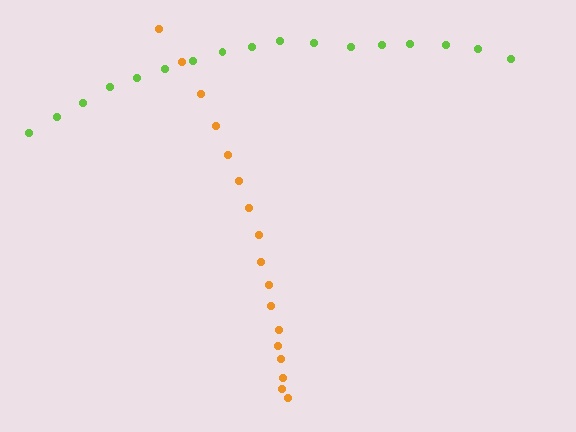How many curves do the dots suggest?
There are 2 distinct paths.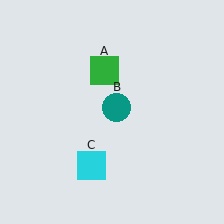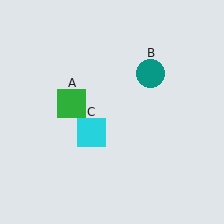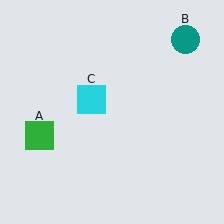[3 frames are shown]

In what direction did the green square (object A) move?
The green square (object A) moved down and to the left.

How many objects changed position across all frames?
3 objects changed position: green square (object A), teal circle (object B), cyan square (object C).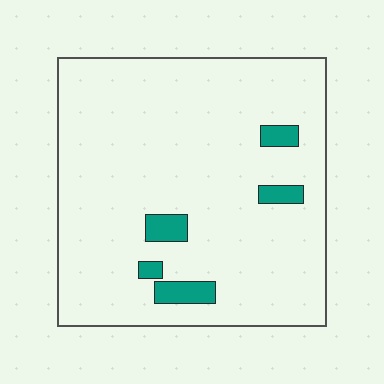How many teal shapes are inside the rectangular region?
5.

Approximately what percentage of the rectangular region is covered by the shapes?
Approximately 5%.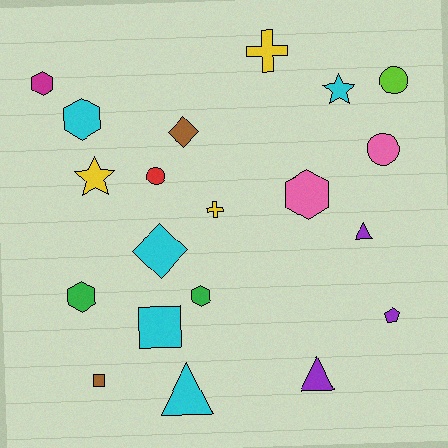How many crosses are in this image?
There are 2 crosses.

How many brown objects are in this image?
There are 2 brown objects.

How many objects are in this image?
There are 20 objects.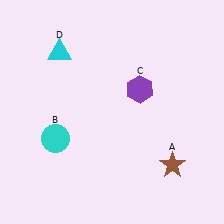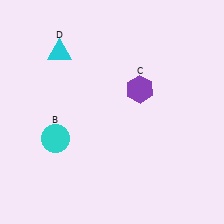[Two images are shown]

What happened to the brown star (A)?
The brown star (A) was removed in Image 2. It was in the bottom-right area of Image 1.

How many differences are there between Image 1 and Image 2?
There is 1 difference between the two images.